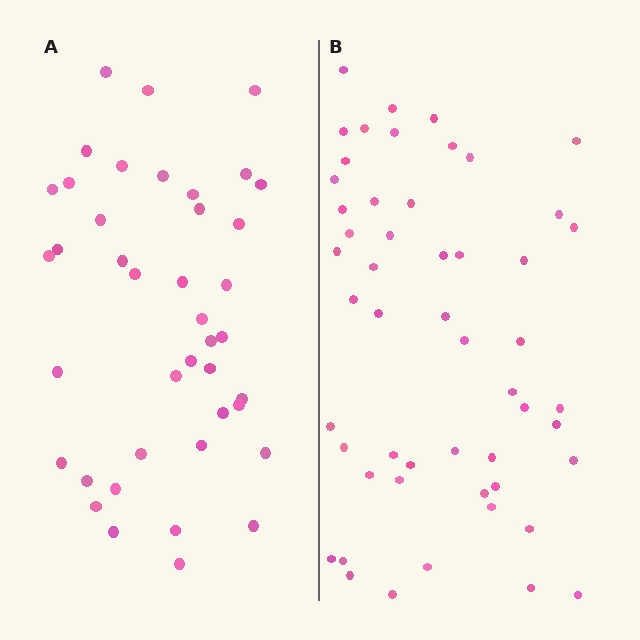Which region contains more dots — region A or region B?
Region B (the right region) has more dots.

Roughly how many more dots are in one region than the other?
Region B has roughly 12 or so more dots than region A.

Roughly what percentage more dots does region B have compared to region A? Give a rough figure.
About 25% more.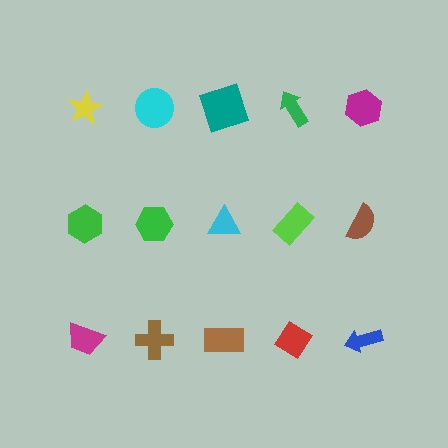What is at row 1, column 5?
A magenta hexagon.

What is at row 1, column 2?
A cyan circle.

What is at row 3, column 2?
A brown cross.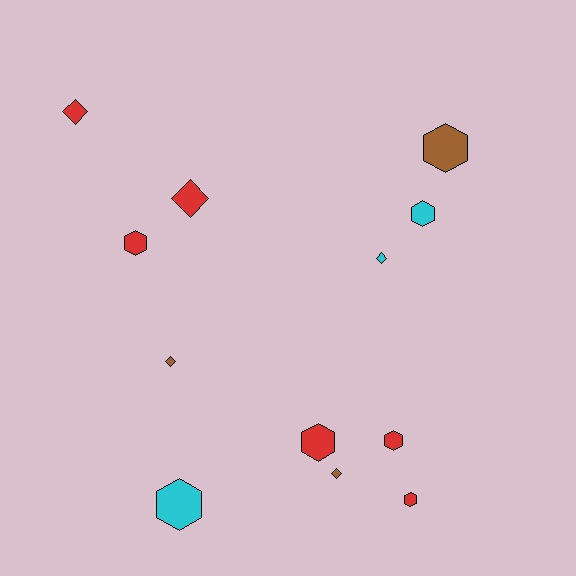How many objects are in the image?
There are 12 objects.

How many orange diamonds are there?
There are no orange diamonds.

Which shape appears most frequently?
Hexagon, with 7 objects.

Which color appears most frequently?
Red, with 6 objects.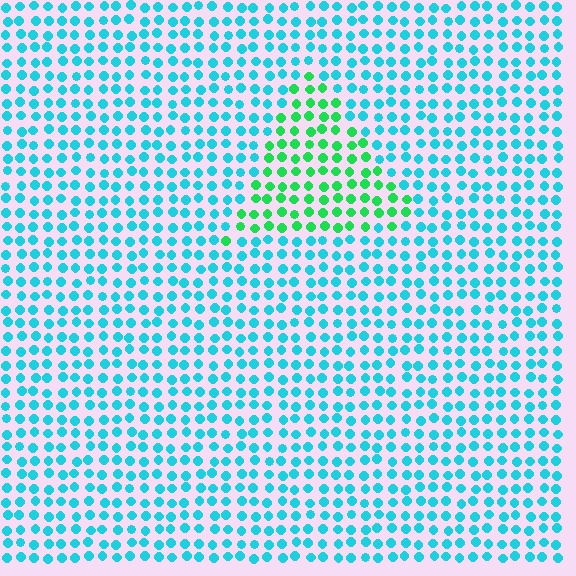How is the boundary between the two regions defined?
The boundary is defined purely by a slight shift in hue (about 48 degrees). Spacing, size, and orientation are identical on both sides.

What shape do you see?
I see a triangle.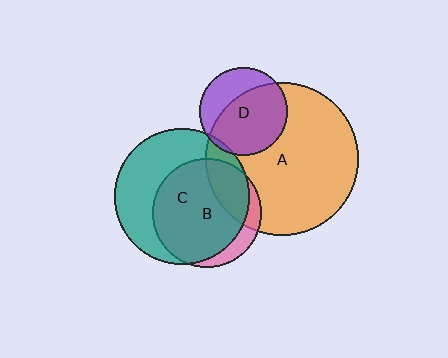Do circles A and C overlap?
Yes.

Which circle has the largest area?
Circle A (orange).